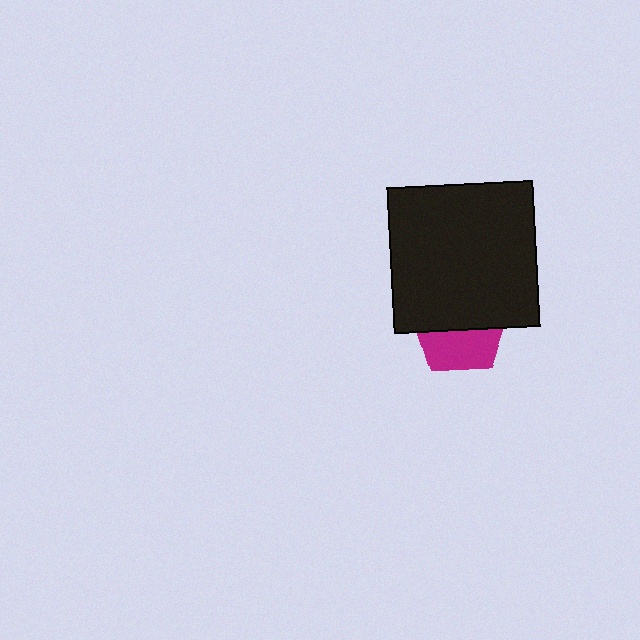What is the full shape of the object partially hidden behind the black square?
The partially hidden object is a magenta pentagon.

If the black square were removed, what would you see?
You would see the complete magenta pentagon.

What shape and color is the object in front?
The object in front is a black square.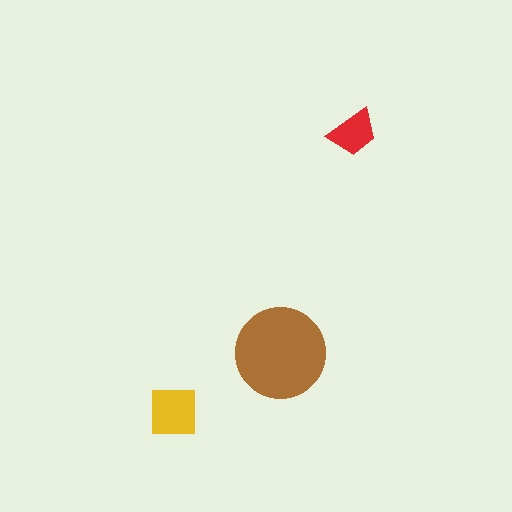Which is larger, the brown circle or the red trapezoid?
The brown circle.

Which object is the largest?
The brown circle.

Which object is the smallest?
The red trapezoid.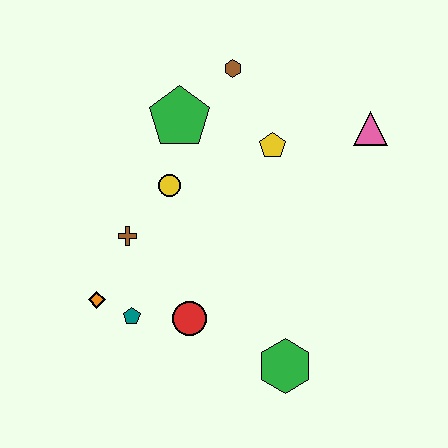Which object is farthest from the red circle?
The pink triangle is farthest from the red circle.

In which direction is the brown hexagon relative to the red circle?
The brown hexagon is above the red circle.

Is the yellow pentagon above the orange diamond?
Yes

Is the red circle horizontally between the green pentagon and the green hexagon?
Yes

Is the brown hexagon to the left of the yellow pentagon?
Yes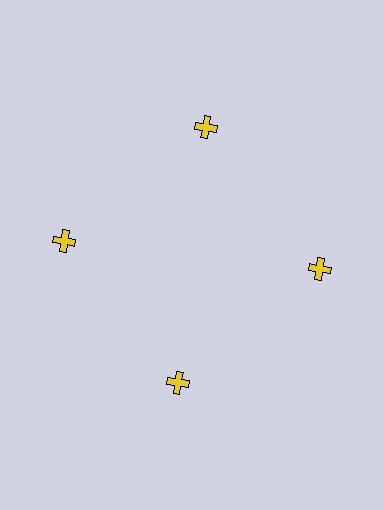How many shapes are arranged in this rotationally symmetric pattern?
There are 4 shapes, arranged in 4 groups of 1.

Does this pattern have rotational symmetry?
Yes, this pattern has 4-fold rotational symmetry. It looks the same after rotating 90 degrees around the center.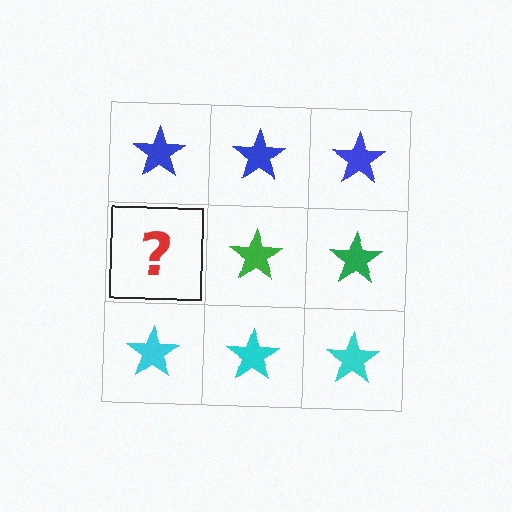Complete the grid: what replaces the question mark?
The question mark should be replaced with a green star.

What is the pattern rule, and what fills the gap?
The rule is that each row has a consistent color. The gap should be filled with a green star.